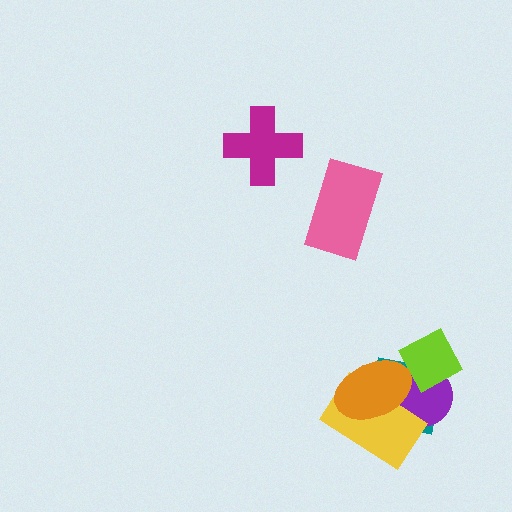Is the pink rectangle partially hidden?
No, no other shape covers it.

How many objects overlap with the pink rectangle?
0 objects overlap with the pink rectangle.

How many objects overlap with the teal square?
4 objects overlap with the teal square.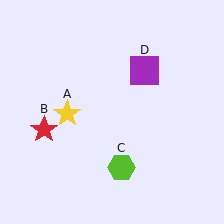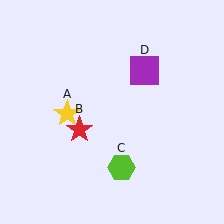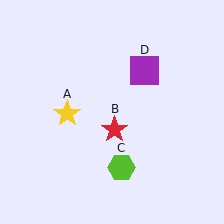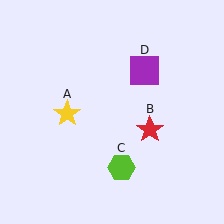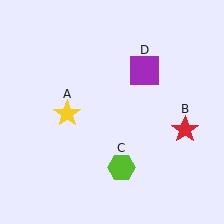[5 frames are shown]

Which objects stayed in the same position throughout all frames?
Yellow star (object A) and lime hexagon (object C) and purple square (object D) remained stationary.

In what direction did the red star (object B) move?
The red star (object B) moved right.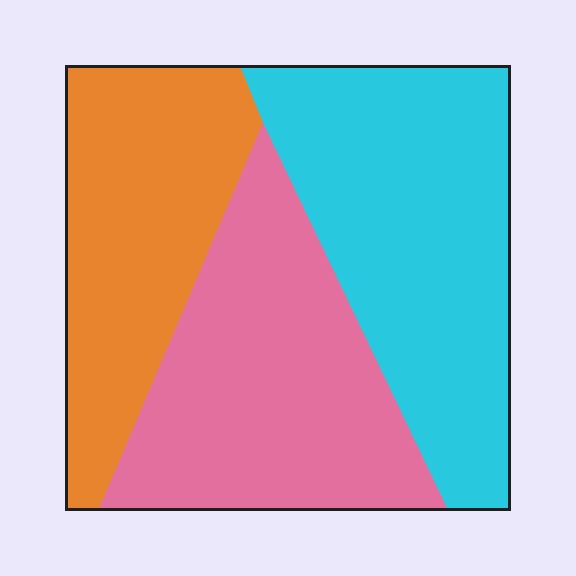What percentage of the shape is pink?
Pink takes up between a third and a half of the shape.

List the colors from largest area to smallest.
From largest to smallest: cyan, pink, orange.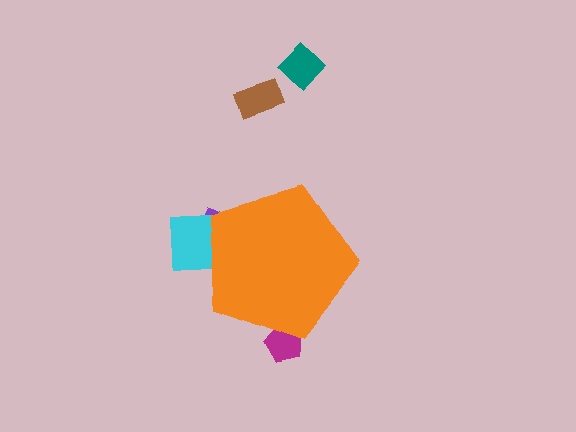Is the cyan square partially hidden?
Yes, the cyan square is partially hidden behind the orange pentagon.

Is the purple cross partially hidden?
Yes, the purple cross is partially hidden behind the orange pentagon.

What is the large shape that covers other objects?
An orange pentagon.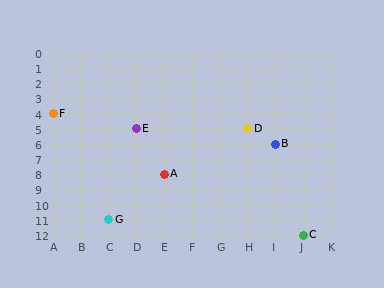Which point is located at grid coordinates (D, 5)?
Point E is at (D, 5).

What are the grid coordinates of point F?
Point F is at grid coordinates (A, 4).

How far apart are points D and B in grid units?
Points D and B are 1 column and 1 row apart (about 1.4 grid units diagonally).